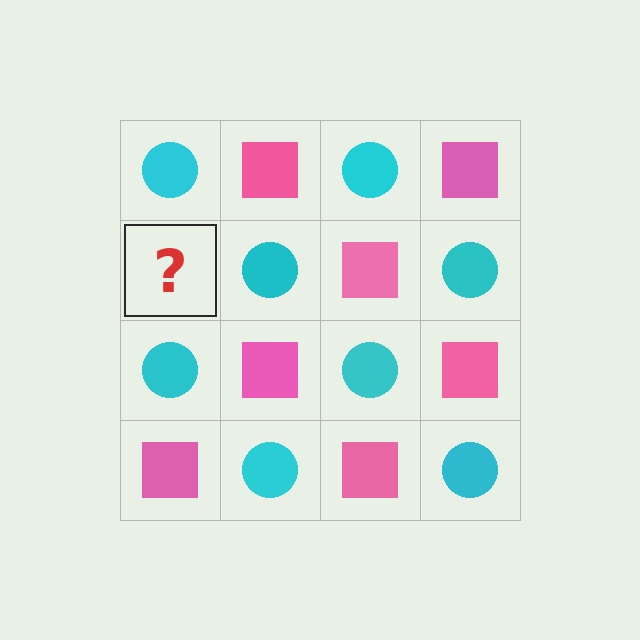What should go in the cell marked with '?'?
The missing cell should contain a pink square.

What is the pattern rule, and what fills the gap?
The rule is that it alternates cyan circle and pink square in a checkerboard pattern. The gap should be filled with a pink square.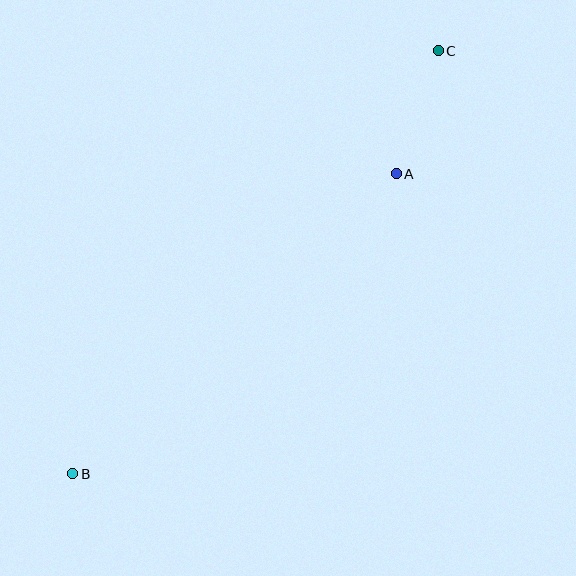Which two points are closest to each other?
Points A and C are closest to each other.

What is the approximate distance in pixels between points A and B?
The distance between A and B is approximately 441 pixels.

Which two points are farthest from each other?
Points B and C are farthest from each other.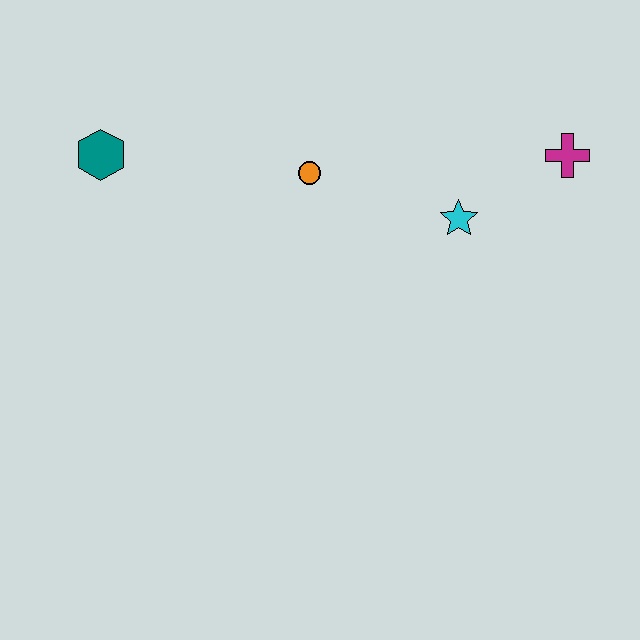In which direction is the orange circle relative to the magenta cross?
The orange circle is to the left of the magenta cross.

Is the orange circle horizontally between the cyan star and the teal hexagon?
Yes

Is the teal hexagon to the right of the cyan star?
No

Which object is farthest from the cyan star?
The teal hexagon is farthest from the cyan star.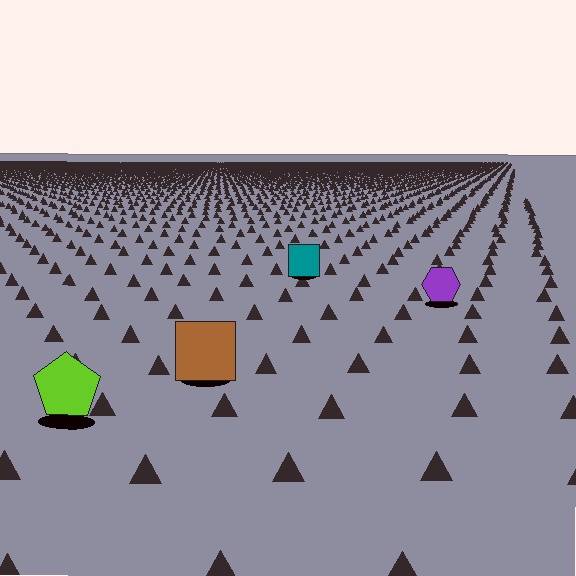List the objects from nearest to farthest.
From nearest to farthest: the lime pentagon, the brown square, the purple hexagon, the teal square.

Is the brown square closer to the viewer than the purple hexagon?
Yes. The brown square is closer — you can tell from the texture gradient: the ground texture is coarser near it.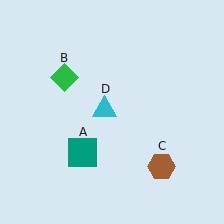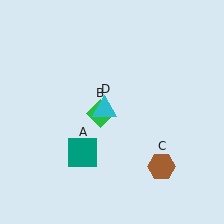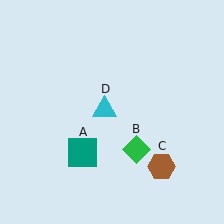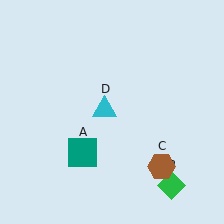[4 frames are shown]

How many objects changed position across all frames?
1 object changed position: green diamond (object B).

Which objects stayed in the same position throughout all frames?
Teal square (object A) and brown hexagon (object C) and cyan triangle (object D) remained stationary.